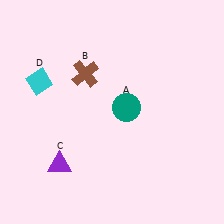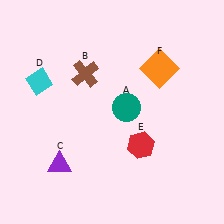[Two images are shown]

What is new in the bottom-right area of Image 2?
A red hexagon (E) was added in the bottom-right area of Image 2.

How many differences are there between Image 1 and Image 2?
There are 2 differences between the two images.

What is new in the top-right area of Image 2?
An orange square (F) was added in the top-right area of Image 2.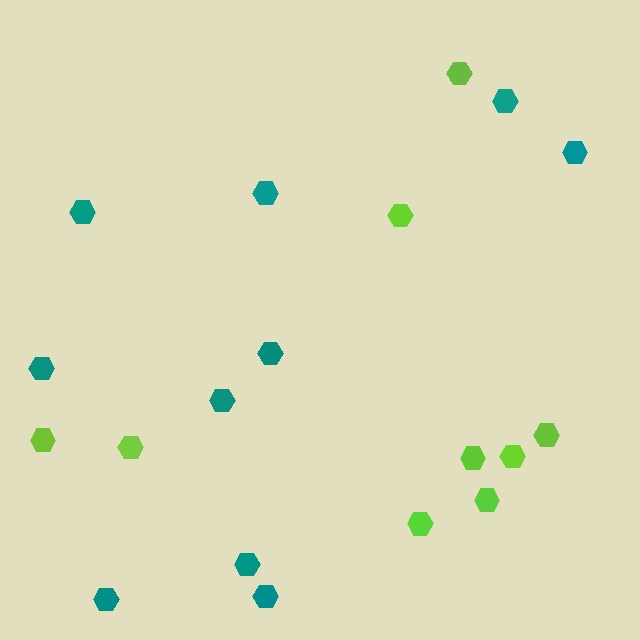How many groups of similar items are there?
There are 2 groups: one group of teal hexagons (10) and one group of lime hexagons (9).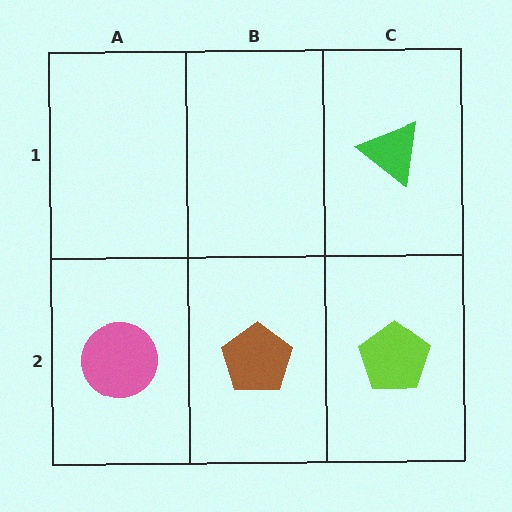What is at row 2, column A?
A pink circle.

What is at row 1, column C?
A green triangle.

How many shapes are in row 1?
1 shape.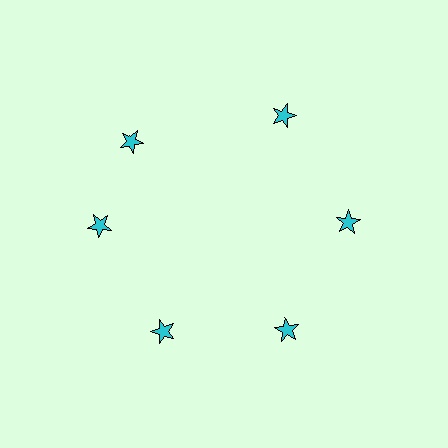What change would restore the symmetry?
The symmetry would be restored by rotating it back into even spacing with its neighbors so that all 6 stars sit at equal angles and equal distance from the center.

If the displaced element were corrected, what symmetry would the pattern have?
It would have 6-fold rotational symmetry — the pattern would map onto itself every 60 degrees.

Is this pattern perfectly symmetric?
No. The 6 cyan stars are arranged in a ring, but one element near the 11 o'clock position is rotated out of alignment along the ring, breaking the 6-fold rotational symmetry.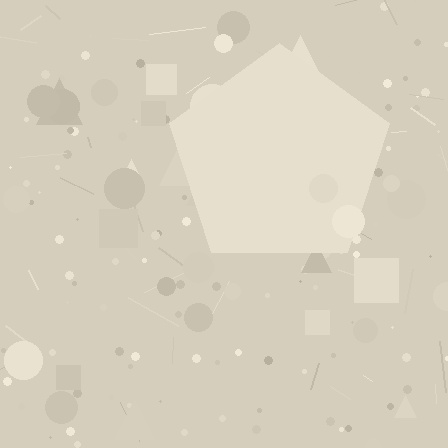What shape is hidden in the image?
A pentagon is hidden in the image.